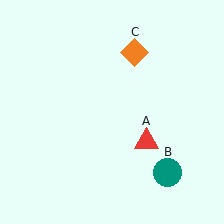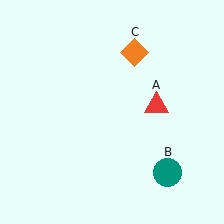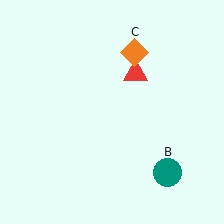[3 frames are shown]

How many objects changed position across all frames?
1 object changed position: red triangle (object A).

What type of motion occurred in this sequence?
The red triangle (object A) rotated counterclockwise around the center of the scene.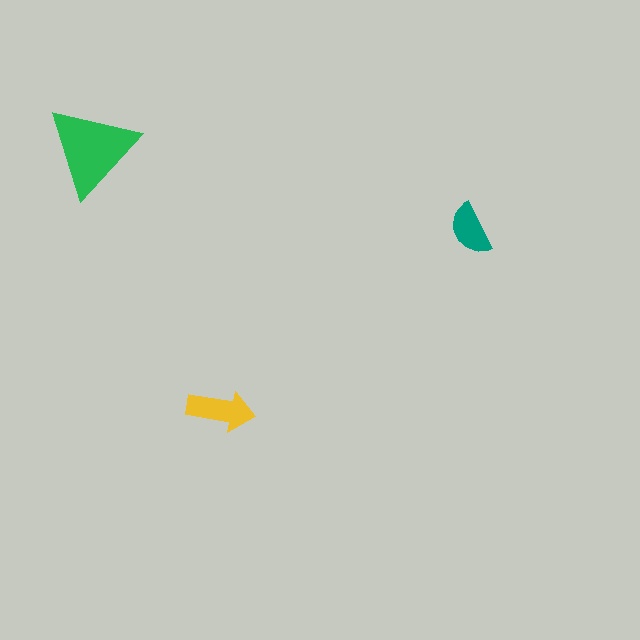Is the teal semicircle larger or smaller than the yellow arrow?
Smaller.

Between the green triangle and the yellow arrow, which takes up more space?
The green triangle.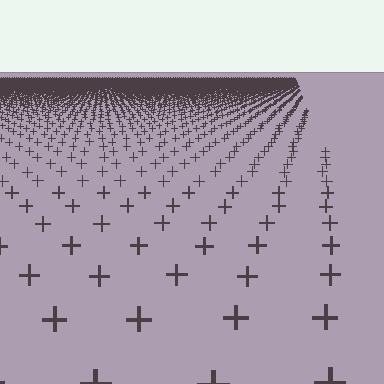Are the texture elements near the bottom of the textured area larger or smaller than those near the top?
Larger. Near the bottom, elements are closer to the viewer and appear at a bigger on-screen size.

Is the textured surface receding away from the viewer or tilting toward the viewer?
The surface is receding away from the viewer. Texture elements get smaller and denser toward the top.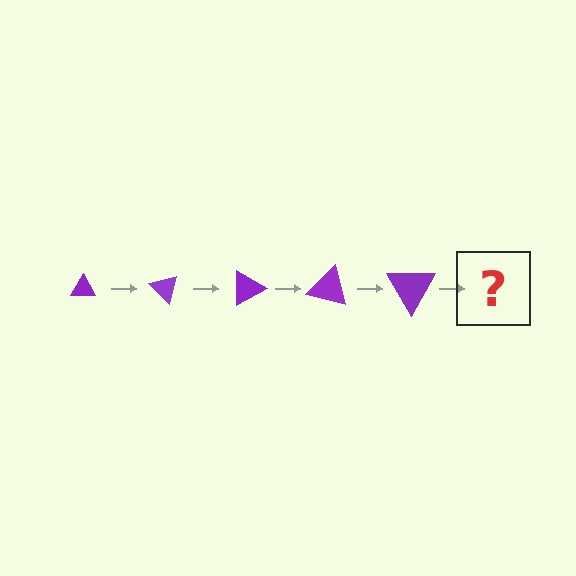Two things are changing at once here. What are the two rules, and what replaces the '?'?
The two rules are that the triangle grows larger each step and it rotates 45 degrees each step. The '?' should be a triangle, larger than the previous one and rotated 225 degrees from the start.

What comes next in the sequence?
The next element should be a triangle, larger than the previous one and rotated 225 degrees from the start.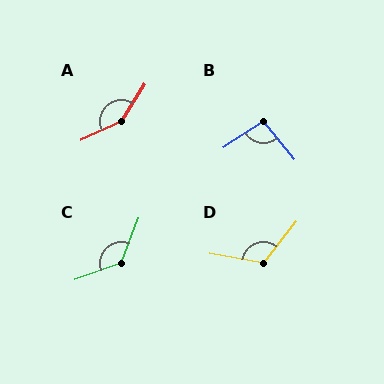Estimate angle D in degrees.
Approximately 118 degrees.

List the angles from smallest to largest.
B (95°), D (118°), C (130°), A (146°).